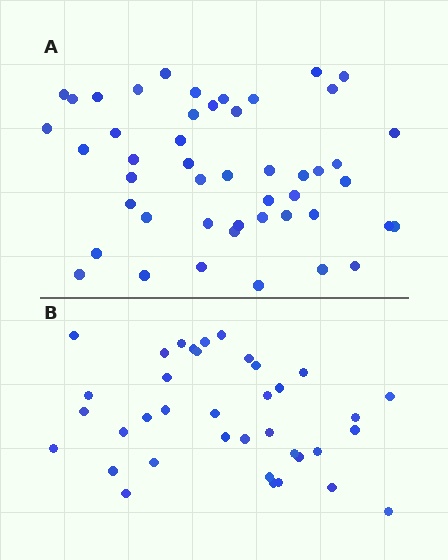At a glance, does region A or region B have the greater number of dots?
Region A (the top region) has more dots.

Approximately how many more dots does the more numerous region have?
Region A has roughly 12 or so more dots than region B.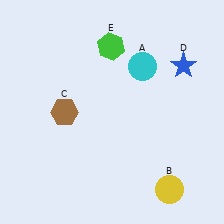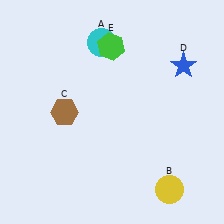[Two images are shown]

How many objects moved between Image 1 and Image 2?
1 object moved between the two images.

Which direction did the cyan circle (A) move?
The cyan circle (A) moved left.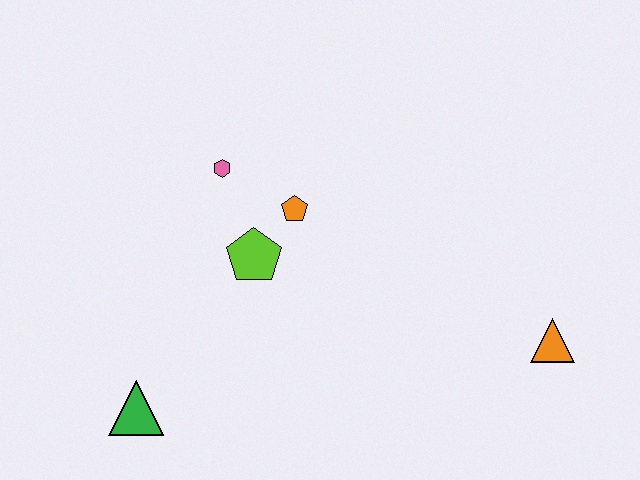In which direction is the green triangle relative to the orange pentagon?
The green triangle is below the orange pentagon.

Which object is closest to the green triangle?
The lime pentagon is closest to the green triangle.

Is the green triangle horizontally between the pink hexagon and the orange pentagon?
No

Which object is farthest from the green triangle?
The orange triangle is farthest from the green triangle.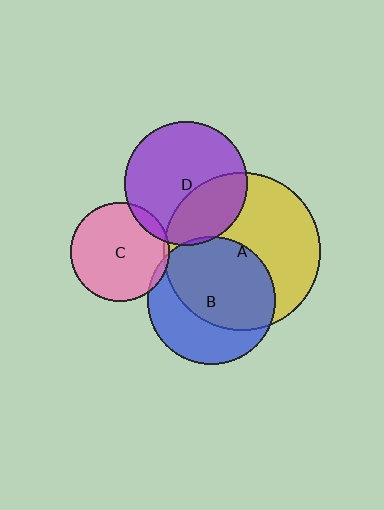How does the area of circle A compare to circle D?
Approximately 1.6 times.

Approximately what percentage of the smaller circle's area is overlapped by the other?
Approximately 60%.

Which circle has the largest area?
Circle A (yellow).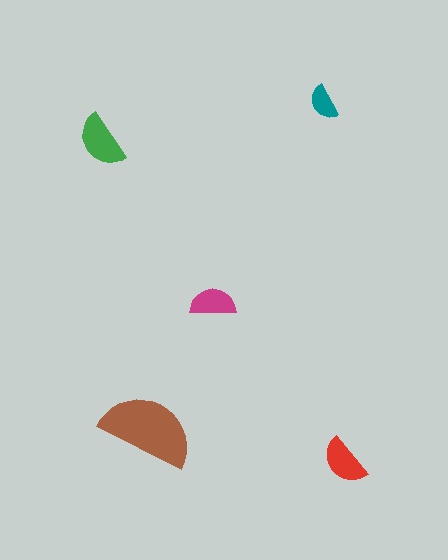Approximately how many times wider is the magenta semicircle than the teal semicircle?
About 1.5 times wider.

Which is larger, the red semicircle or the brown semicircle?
The brown one.